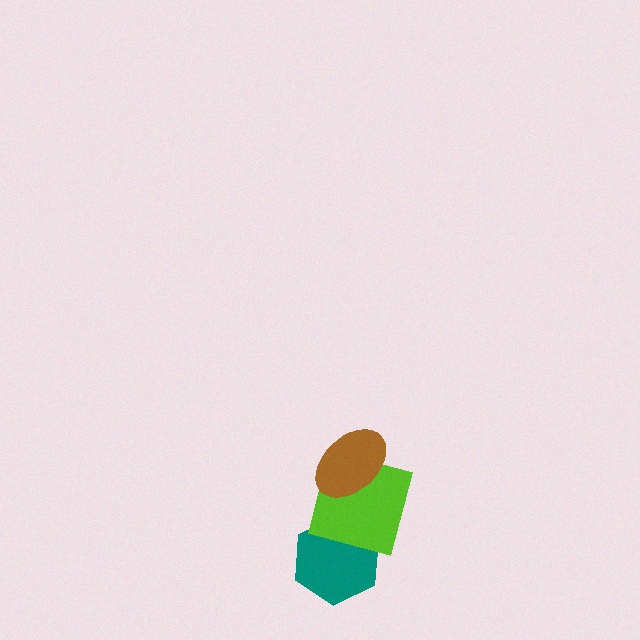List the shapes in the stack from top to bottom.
From top to bottom: the brown ellipse, the lime square, the teal hexagon.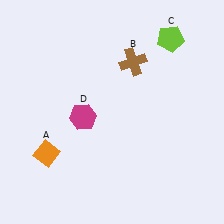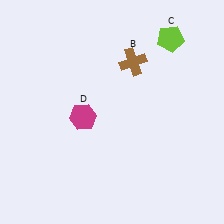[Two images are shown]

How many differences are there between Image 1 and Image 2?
There is 1 difference between the two images.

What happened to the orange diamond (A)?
The orange diamond (A) was removed in Image 2. It was in the bottom-left area of Image 1.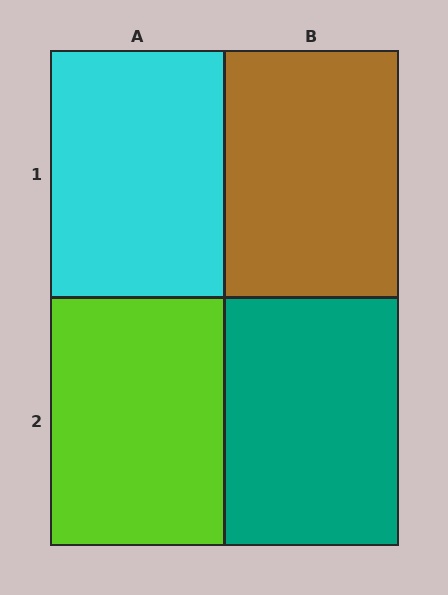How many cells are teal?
1 cell is teal.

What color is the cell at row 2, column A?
Lime.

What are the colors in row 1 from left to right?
Cyan, brown.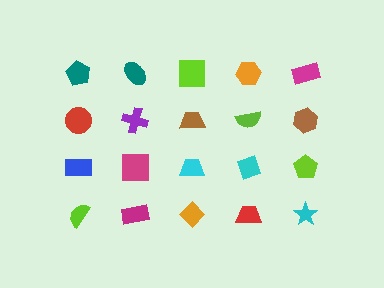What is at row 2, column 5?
A brown hexagon.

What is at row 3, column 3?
A cyan trapezoid.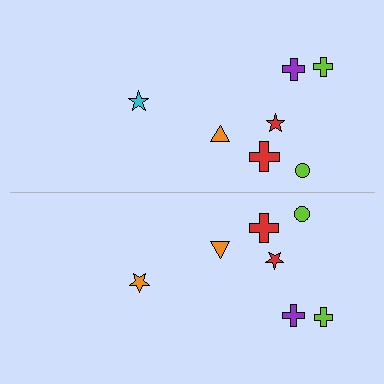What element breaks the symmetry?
The orange star on the bottom side breaks the symmetry — its mirror counterpart is cyan.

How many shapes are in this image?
There are 14 shapes in this image.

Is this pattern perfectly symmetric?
No, the pattern is not perfectly symmetric. The orange star on the bottom side breaks the symmetry — its mirror counterpart is cyan.